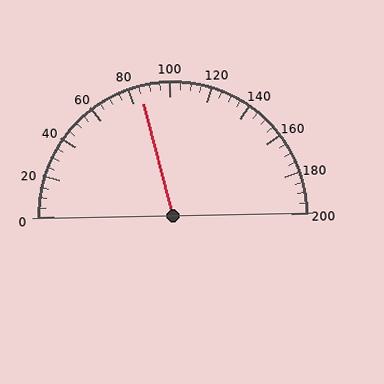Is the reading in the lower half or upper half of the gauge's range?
The reading is in the lower half of the range (0 to 200).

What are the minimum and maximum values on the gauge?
The gauge ranges from 0 to 200.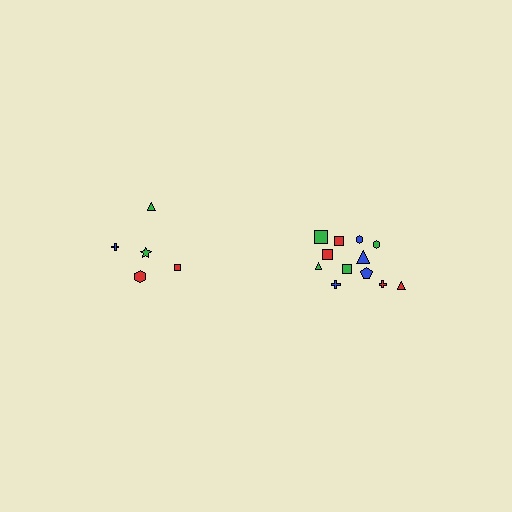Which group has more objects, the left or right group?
The right group.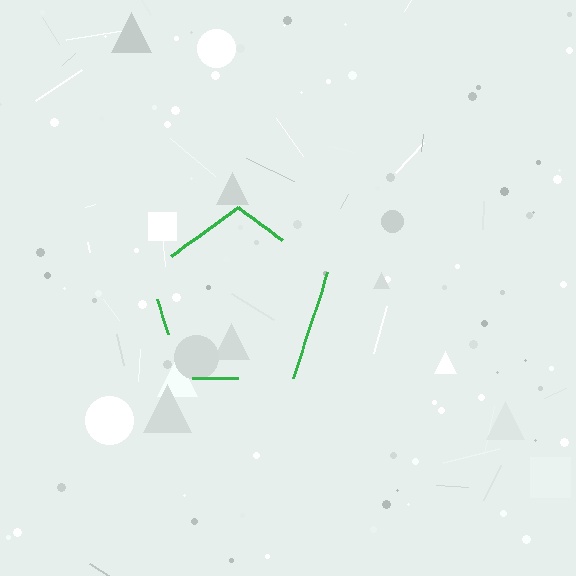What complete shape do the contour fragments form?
The contour fragments form a pentagon.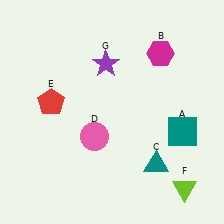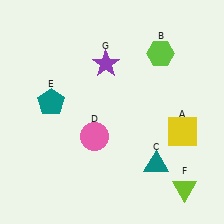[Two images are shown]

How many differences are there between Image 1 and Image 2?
There are 3 differences between the two images.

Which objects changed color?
A changed from teal to yellow. B changed from magenta to lime. E changed from red to teal.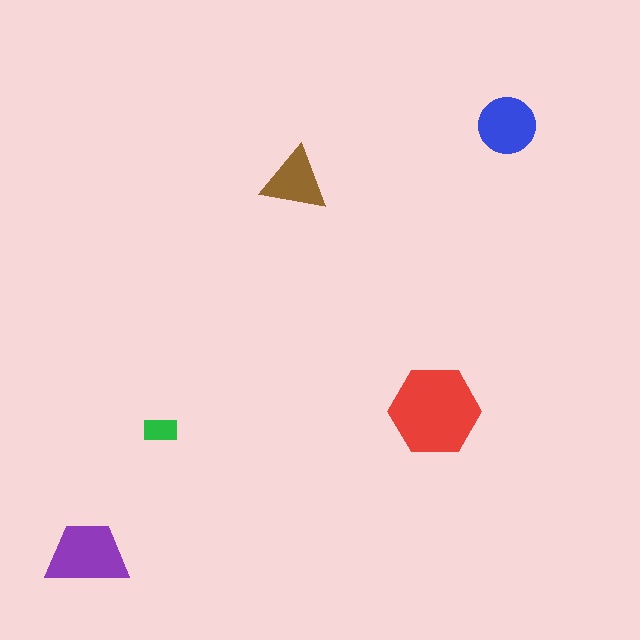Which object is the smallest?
The green rectangle.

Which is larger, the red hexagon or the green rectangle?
The red hexagon.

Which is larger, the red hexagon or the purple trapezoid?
The red hexagon.